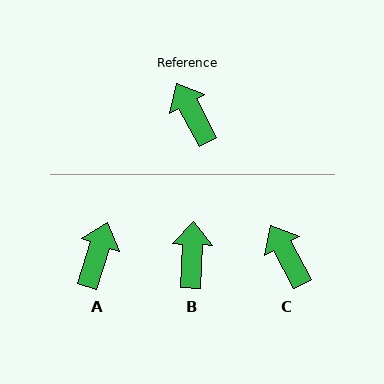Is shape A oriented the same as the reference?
No, it is off by about 46 degrees.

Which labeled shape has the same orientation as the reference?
C.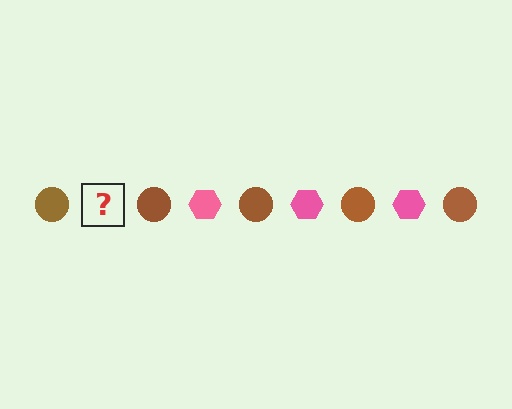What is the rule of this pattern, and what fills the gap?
The rule is that the pattern alternates between brown circle and pink hexagon. The gap should be filled with a pink hexagon.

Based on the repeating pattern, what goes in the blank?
The blank should be a pink hexagon.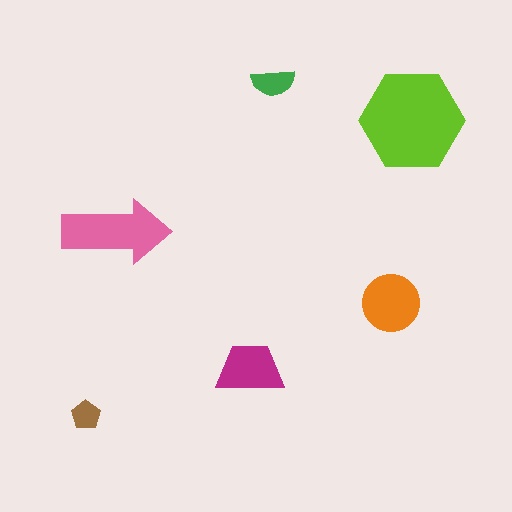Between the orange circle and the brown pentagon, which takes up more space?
The orange circle.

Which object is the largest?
The lime hexagon.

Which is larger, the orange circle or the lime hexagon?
The lime hexagon.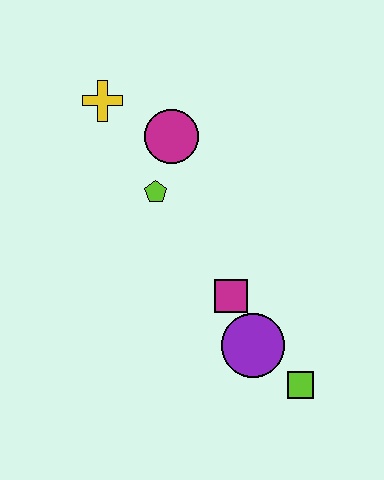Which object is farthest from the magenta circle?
The lime square is farthest from the magenta circle.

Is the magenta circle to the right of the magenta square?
No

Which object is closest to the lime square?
The purple circle is closest to the lime square.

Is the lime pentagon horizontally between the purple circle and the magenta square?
No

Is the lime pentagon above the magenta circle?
No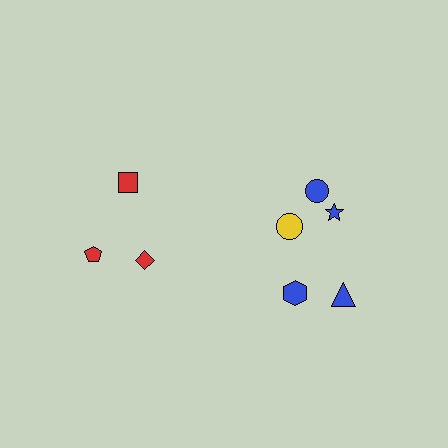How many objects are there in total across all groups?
There are 8 objects.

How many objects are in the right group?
There are 5 objects.